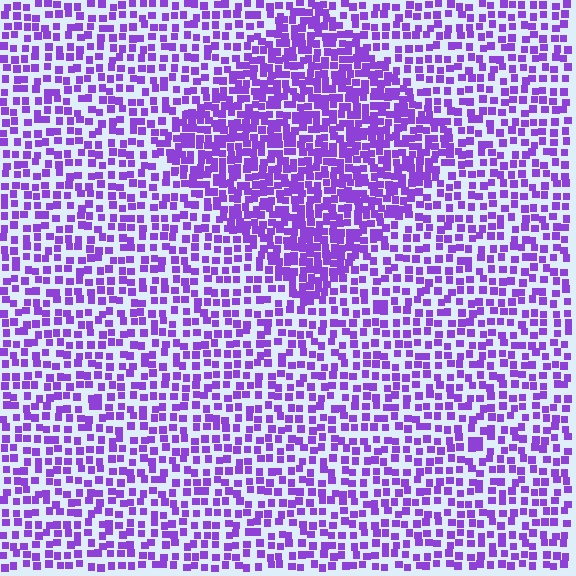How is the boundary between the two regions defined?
The boundary is defined by a change in element density (approximately 1.8x ratio). All elements are the same color, size, and shape.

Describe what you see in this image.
The image contains small purple elements arranged at two different densities. A diamond-shaped region is visible where the elements are more densely packed than the surrounding area.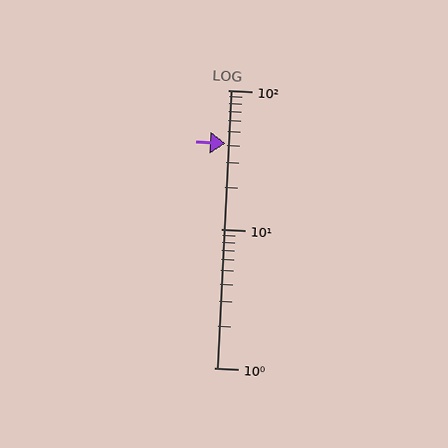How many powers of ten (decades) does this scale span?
The scale spans 2 decades, from 1 to 100.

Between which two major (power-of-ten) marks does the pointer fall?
The pointer is between 10 and 100.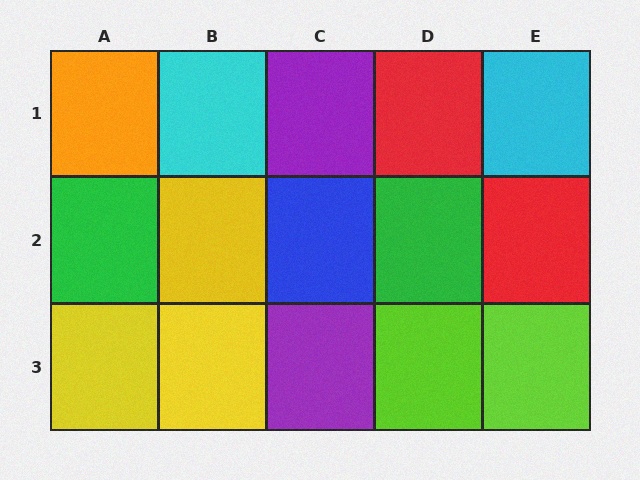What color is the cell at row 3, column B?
Yellow.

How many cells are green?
2 cells are green.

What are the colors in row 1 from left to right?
Orange, cyan, purple, red, cyan.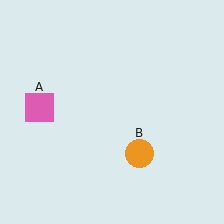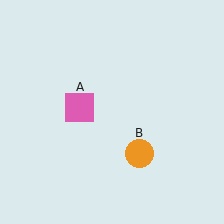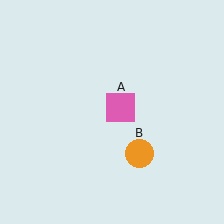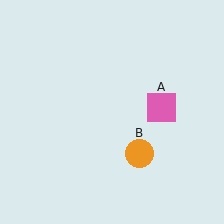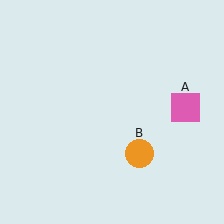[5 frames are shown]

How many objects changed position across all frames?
1 object changed position: pink square (object A).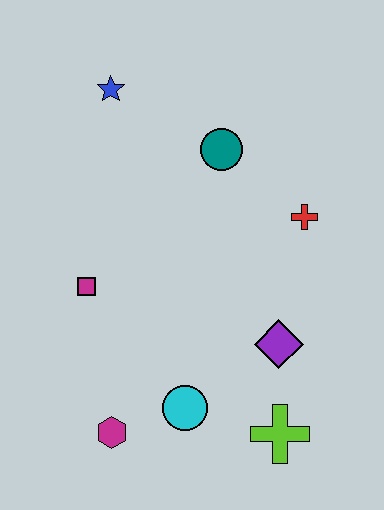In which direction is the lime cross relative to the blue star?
The lime cross is below the blue star.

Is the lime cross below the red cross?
Yes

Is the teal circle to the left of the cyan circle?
No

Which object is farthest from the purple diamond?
The blue star is farthest from the purple diamond.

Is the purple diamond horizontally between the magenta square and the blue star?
No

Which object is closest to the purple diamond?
The lime cross is closest to the purple diamond.